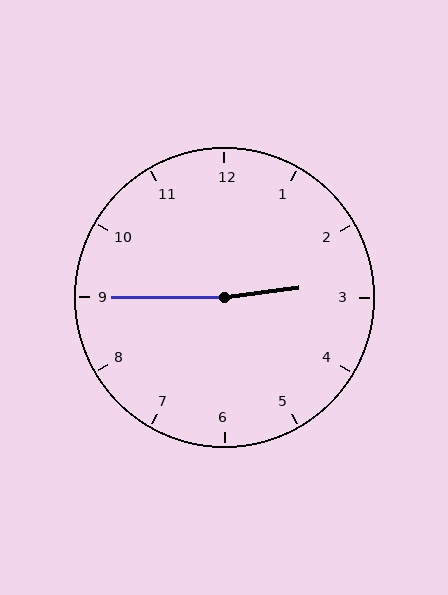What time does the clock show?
2:45.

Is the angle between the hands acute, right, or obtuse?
It is obtuse.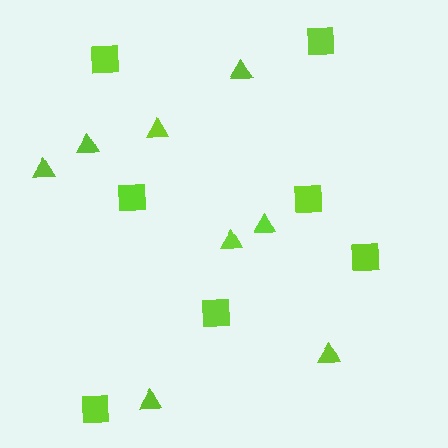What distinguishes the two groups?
There are 2 groups: one group of triangles (8) and one group of squares (7).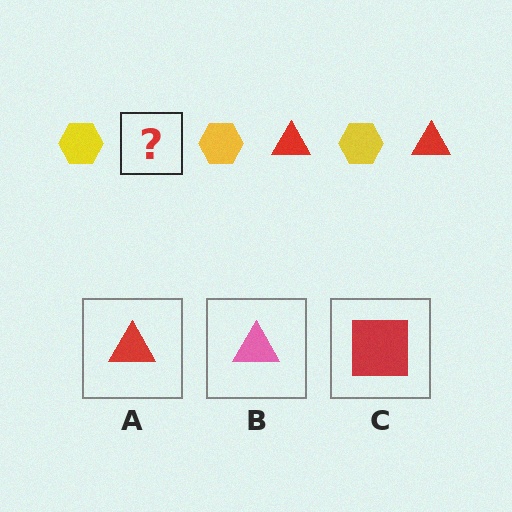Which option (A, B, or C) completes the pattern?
A.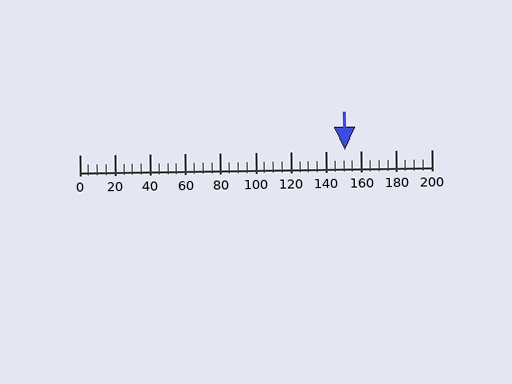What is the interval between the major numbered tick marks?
The major tick marks are spaced 20 units apart.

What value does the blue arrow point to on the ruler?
The blue arrow points to approximately 151.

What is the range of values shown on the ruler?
The ruler shows values from 0 to 200.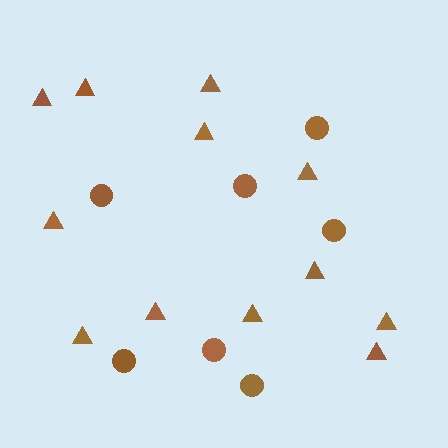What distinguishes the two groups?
There are 2 groups: one group of circles (7) and one group of triangles (12).